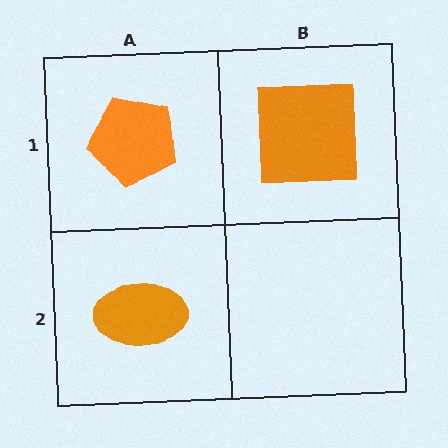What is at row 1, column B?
An orange square.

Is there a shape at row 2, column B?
No, that cell is empty.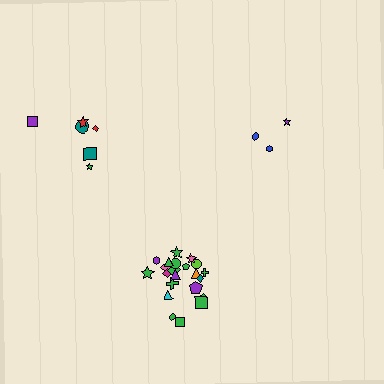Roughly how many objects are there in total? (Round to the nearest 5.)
Roughly 30 objects in total.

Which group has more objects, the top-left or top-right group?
The top-left group.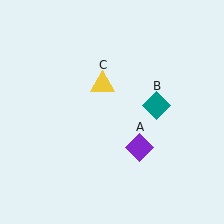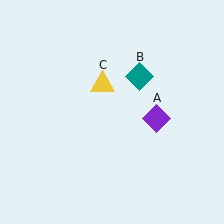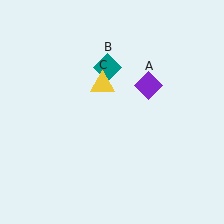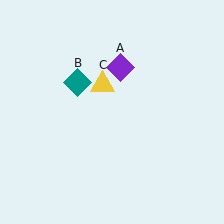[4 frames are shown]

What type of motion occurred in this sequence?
The purple diamond (object A), teal diamond (object B) rotated counterclockwise around the center of the scene.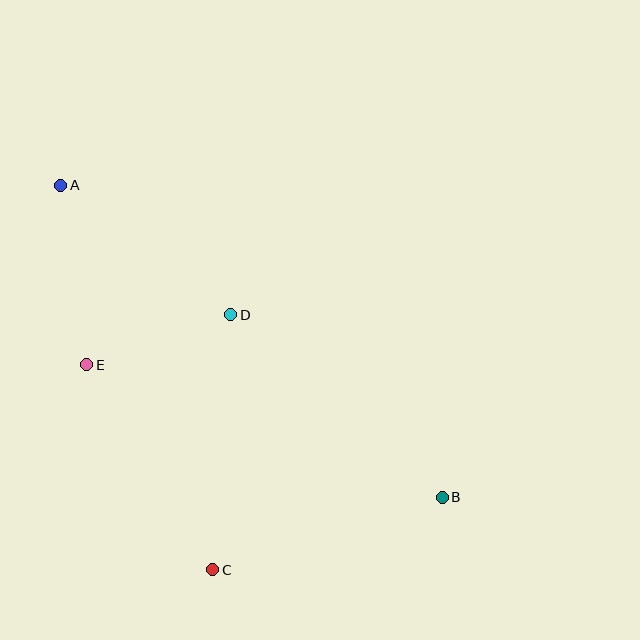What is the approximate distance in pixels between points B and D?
The distance between B and D is approximately 279 pixels.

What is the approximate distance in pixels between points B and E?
The distance between B and E is approximately 379 pixels.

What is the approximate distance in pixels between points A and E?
The distance between A and E is approximately 181 pixels.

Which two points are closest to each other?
Points D and E are closest to each other.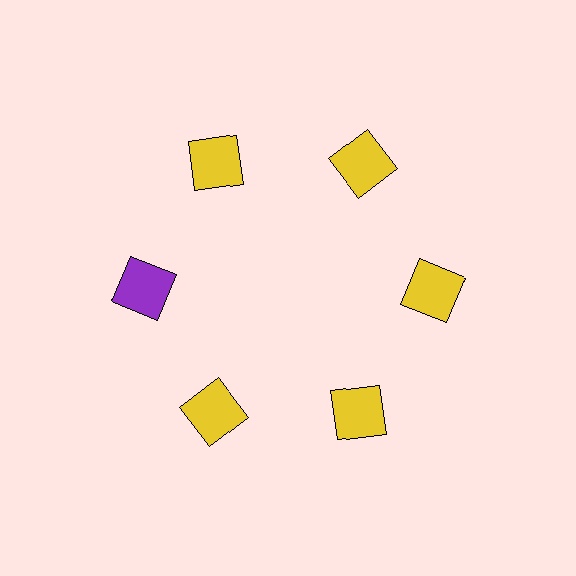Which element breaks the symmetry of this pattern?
The purple square at roughly the 9 o'clock position breaks the symmetry. All other shapes are yellow squares.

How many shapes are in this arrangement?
There are 6 shapes arranged in a ring pattern.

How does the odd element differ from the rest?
It has a different color: purple instead of yellow.